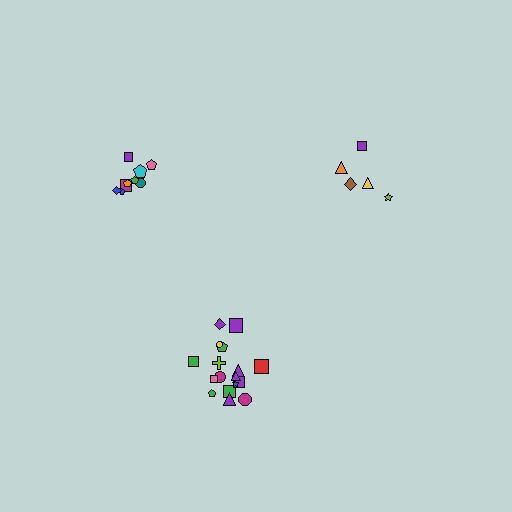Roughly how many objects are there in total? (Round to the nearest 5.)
Roughly 35 objects in total.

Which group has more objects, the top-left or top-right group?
The top-left group.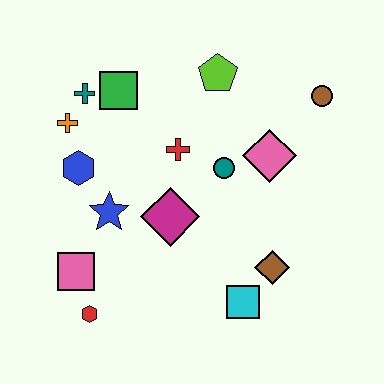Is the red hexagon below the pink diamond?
Yes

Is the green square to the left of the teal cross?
No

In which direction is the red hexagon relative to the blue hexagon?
The red hexagon is below the blue hexagon.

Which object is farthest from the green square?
The cyan square is farthest from the green square.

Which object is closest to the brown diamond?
The cyan square is closest to the brown diamond.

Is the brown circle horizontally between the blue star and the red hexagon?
No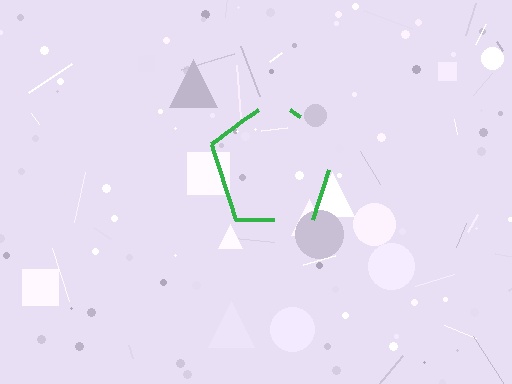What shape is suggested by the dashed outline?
The dashed outline suggests a pentagon.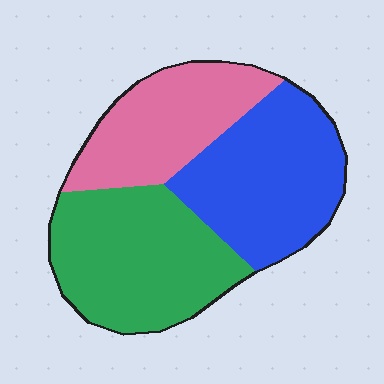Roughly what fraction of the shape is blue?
Blue covers around 35% of the shape.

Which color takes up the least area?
Pink, at roughly 25%.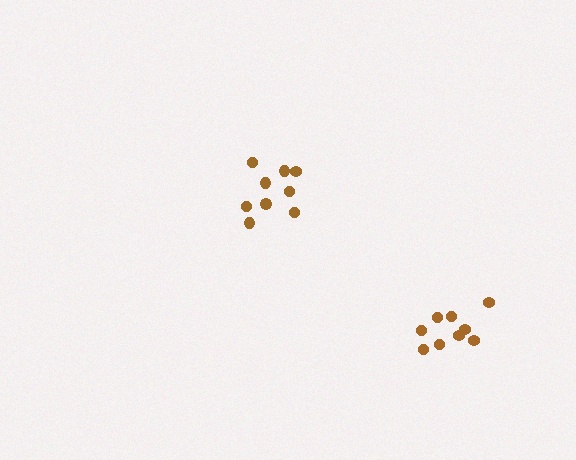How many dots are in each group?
Group 1: 9 dots, Group 2: 9 dots (18 total).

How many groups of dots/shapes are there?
There are 2 groups.